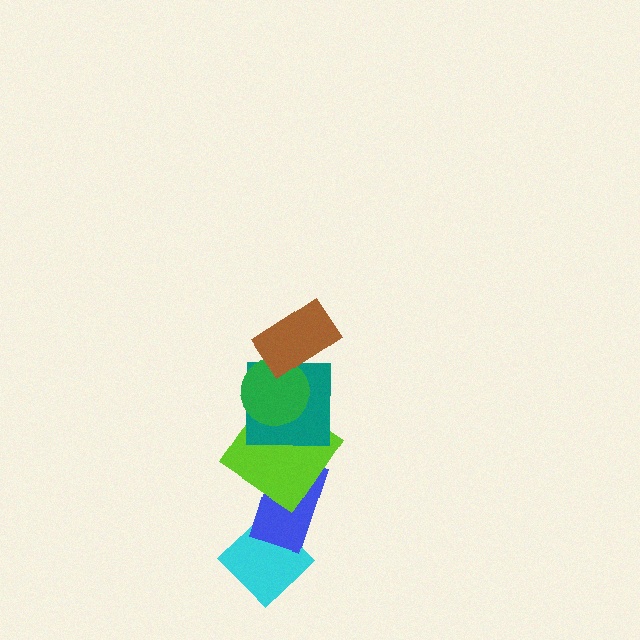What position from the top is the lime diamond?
The lime diamond is 4th from the top.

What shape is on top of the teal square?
The green circle is on top of the teal square.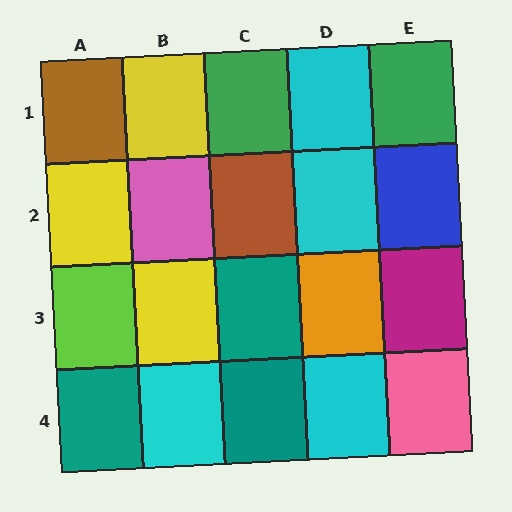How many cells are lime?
1 cell is lime.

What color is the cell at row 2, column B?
Pink.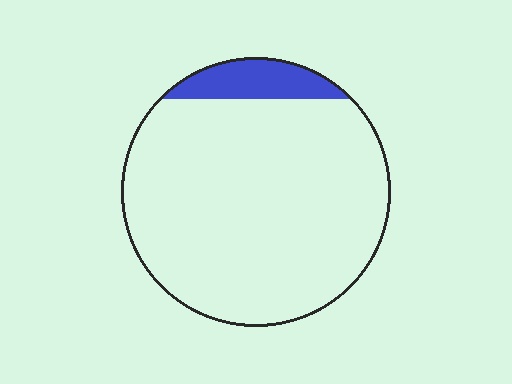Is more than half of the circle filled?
No.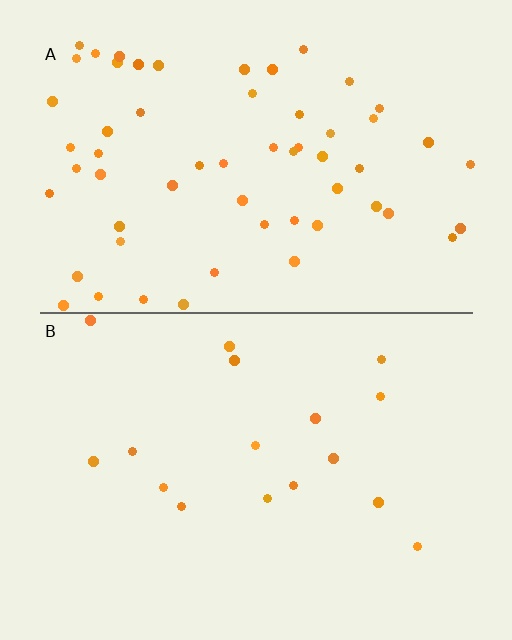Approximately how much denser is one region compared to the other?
Approximately 3.4× — region A over region B.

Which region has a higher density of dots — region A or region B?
A (the top).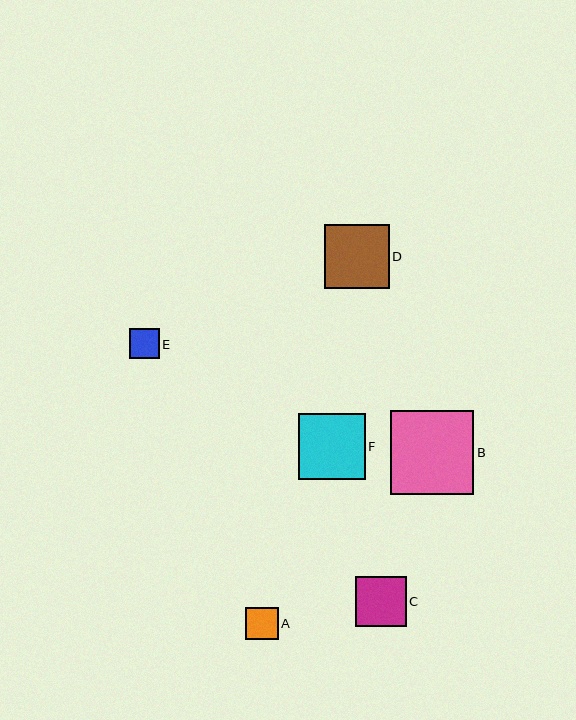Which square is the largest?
Square B is the largest with a size of approximately 83 pixels.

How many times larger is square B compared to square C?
Square B is approximately 1.7 times the size of square C.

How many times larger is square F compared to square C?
Square F is approximately 1.3 times the size of square C.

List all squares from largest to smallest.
From largest to smallest: B, F, D, C, A, E.